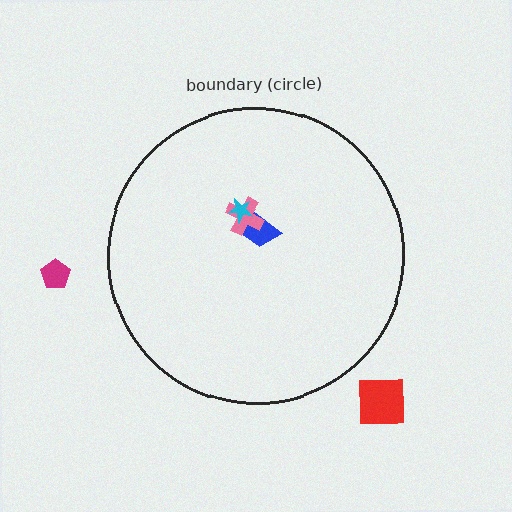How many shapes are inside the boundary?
3 inside, 2 outside.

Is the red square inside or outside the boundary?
Outside.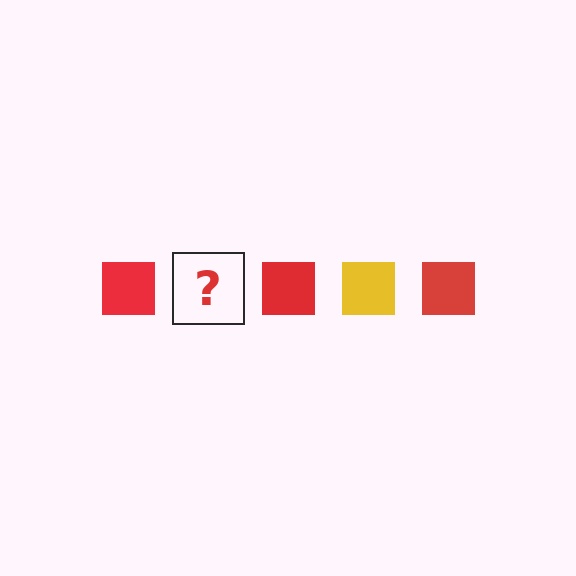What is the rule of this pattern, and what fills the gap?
The rule is that the pattern cycles through red, yellow squares. The gap should be filled with a yellow square.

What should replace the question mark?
The question mark should be replaced with a yellow square.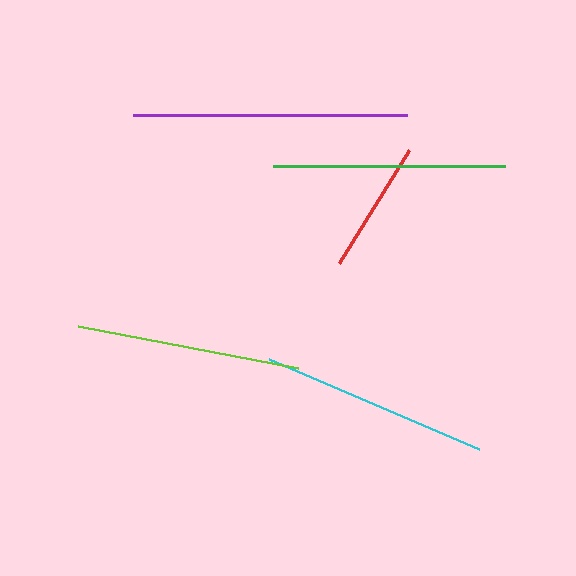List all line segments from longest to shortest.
From longest to shortest: purple, green, cyan, lime, red.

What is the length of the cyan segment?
The cyan segment is approximately 228 pixels long.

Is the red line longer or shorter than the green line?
The green line is longer than the red line.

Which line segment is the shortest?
The red line is the shortest at approximately 133 pixels.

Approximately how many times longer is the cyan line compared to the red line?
The cyan line is approximately 1.7 times the length of the red line.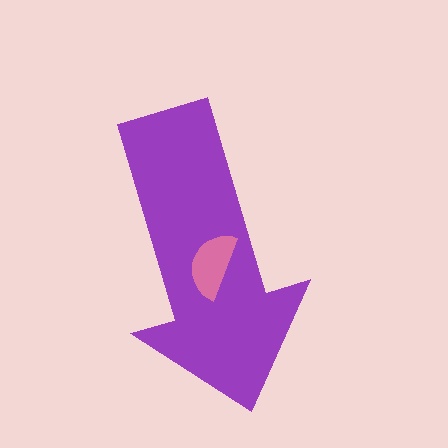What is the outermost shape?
The purple arrow.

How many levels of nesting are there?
2.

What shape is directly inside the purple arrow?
The pink semicircle.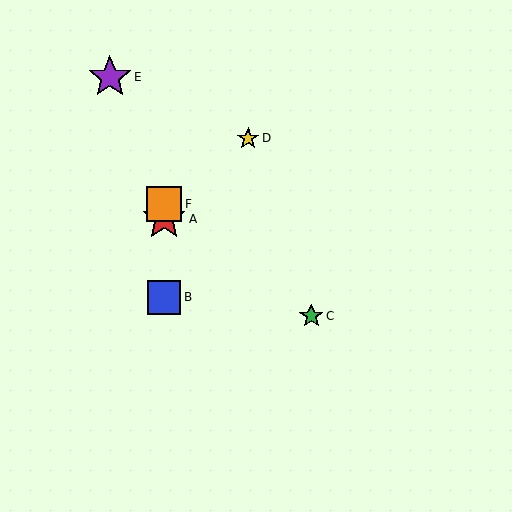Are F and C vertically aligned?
No, F is at x≈164 and C is at x≈311.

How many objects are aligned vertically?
3 objects (A, B, F) are aligned vertically.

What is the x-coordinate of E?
Object E is at x≈110.